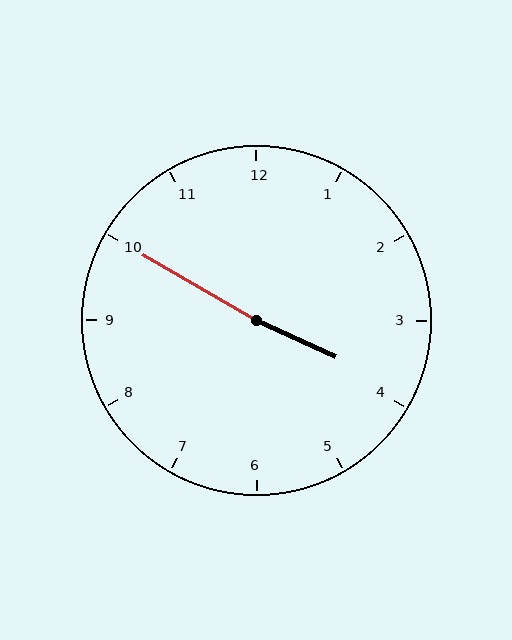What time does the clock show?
3:50.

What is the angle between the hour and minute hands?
Approximately 175 degrees.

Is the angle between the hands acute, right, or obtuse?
It is obtuse.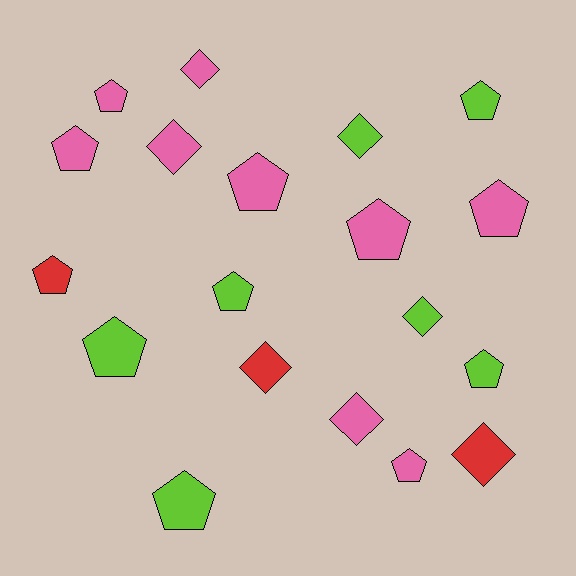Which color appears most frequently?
Pink, with 9 objects.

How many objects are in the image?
There are 19 objects.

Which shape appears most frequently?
Pentagon, with 12 objects.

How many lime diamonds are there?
There are 2 lime diamonds.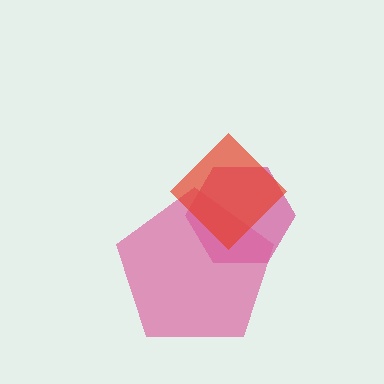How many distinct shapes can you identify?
There are 3 distinct shapes: a magenta hexagon, a pink pentagon, a red diamond.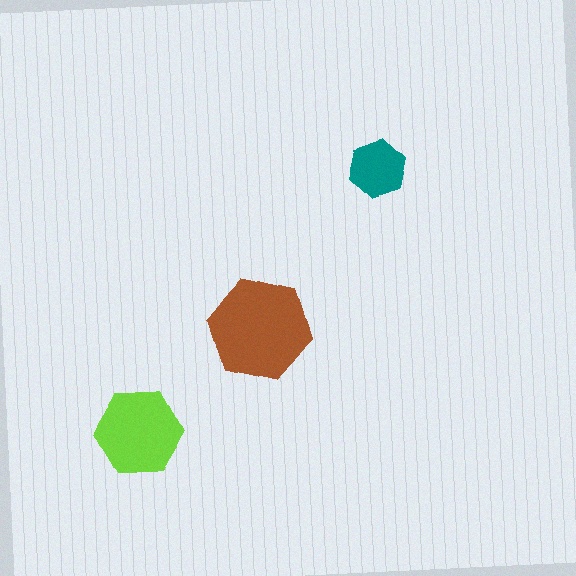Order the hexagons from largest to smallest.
the brown one, the lime one, the teal one.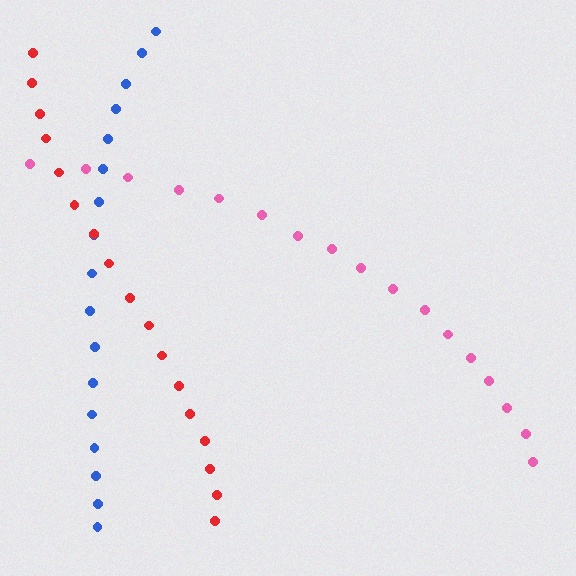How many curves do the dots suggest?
There are 3 distinct paths.